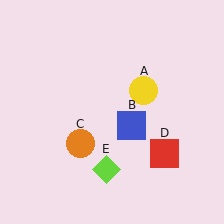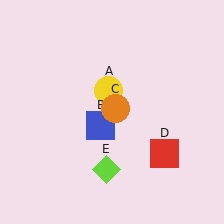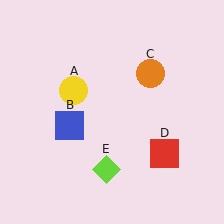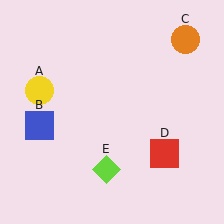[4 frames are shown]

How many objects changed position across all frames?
3 objects changed position: yellow circle (object A), blue square (object B), orange circle (object C).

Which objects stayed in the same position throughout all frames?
Red square (object D) and lime diamond (object E) remained stationary.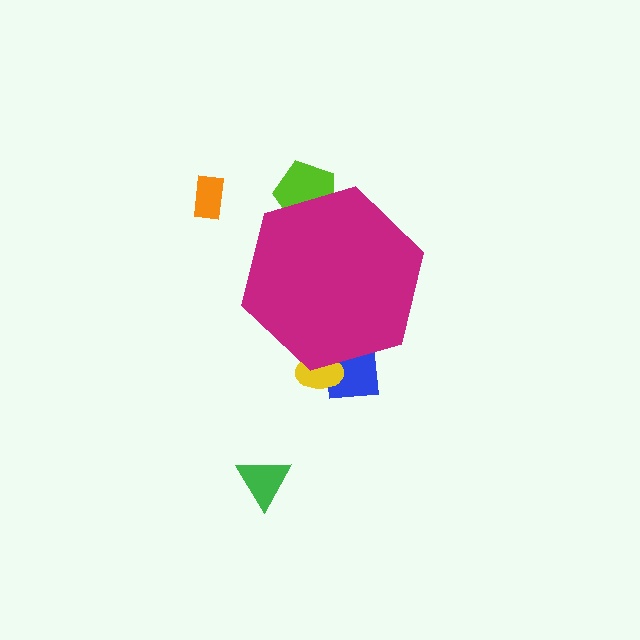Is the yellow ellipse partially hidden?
Yes, the yellow ellipse is partially hidden behind the magenta hexagon.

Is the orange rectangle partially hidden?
No, the orange rectangle is fully visible.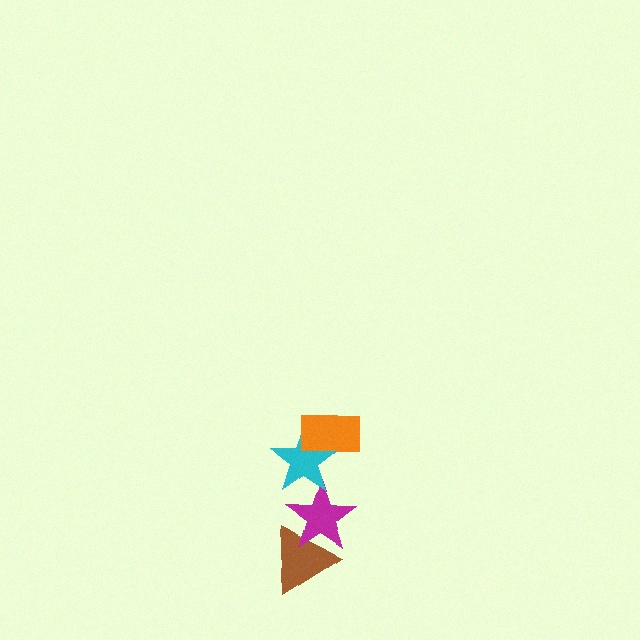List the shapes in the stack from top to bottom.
From top to bottom: the orange rectangle, the cyan star, the magenta star, the brown triangle.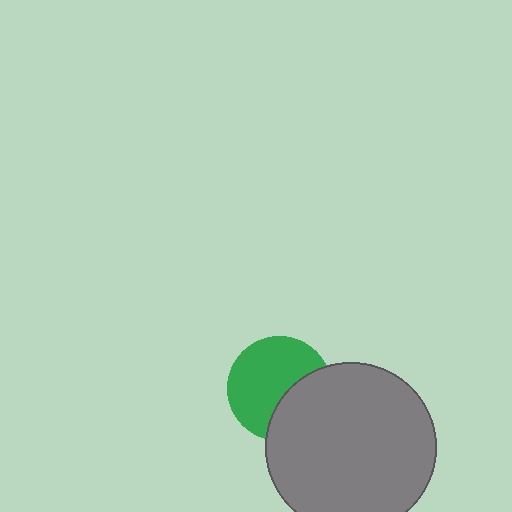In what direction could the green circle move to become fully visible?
The green circle could move toward the upper-left. That would shift it out from behind the gray circle entirely.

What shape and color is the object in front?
The object in front is a gray circle.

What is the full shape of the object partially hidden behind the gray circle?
The partially hidden object is a green circle.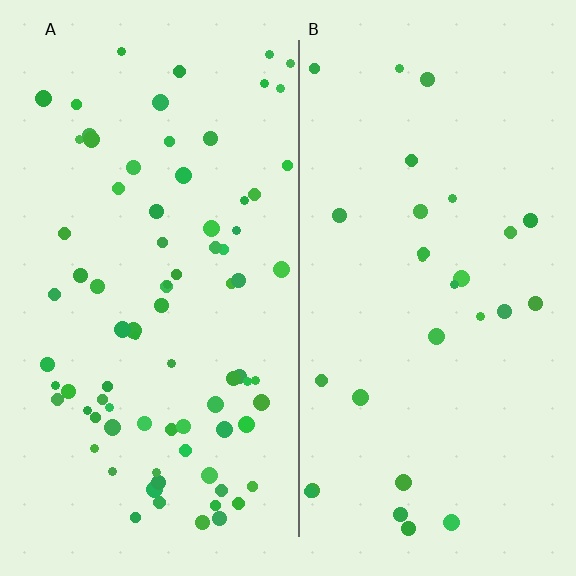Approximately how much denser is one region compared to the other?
Approximately 2.8× — region A over region B.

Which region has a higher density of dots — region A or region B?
A (the left).